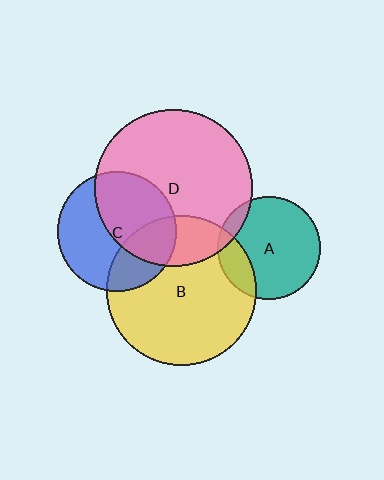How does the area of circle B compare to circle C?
Approximately 1.6 times.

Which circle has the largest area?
Circle D (pink).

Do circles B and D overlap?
Yes.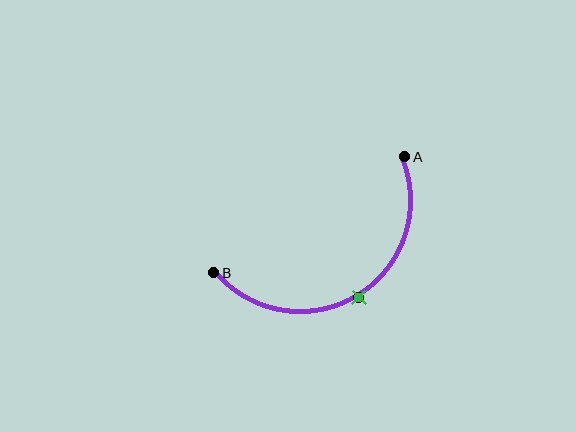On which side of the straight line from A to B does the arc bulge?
The arc bulges below the straight line connecting A and B.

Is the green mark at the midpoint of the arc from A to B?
Yes. The green mark lies on the arc at equal arc-length from both A and B — it is the arc midpoint.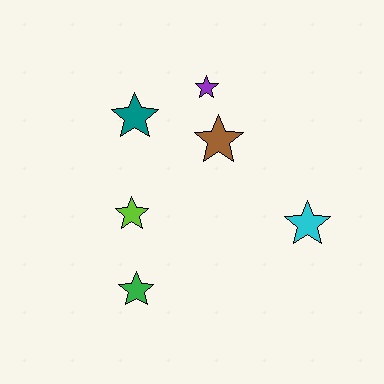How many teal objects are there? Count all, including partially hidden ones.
There is 1 teal object.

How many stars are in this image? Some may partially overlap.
There are 6 stars.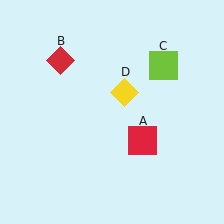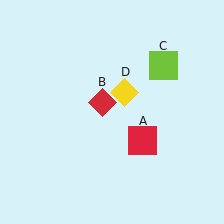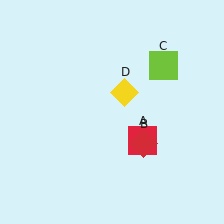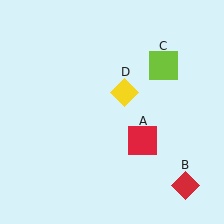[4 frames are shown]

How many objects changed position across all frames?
1 object changed position: red diamond (object B).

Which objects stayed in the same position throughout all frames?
Red square (object A) and lime square (object C) and yellow diamond (object D) remained stationary.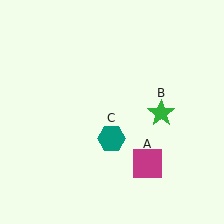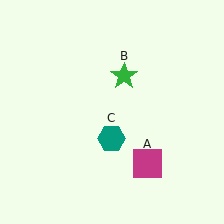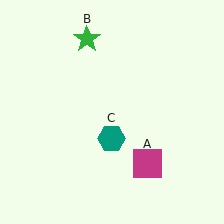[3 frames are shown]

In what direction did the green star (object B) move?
The green star (object B) moved up and to the left.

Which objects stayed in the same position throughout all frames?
Magenta square (object A) and teal hexagon (object C) remained stationary.